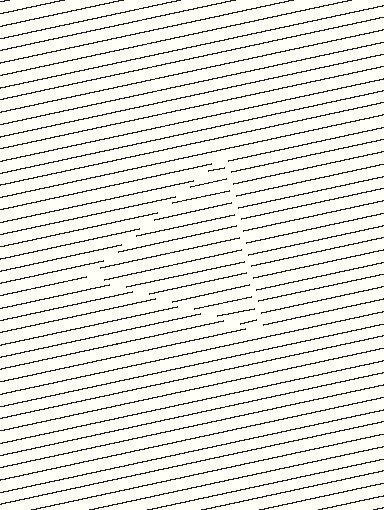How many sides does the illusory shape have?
3 sides — the line-ends trace a triangle.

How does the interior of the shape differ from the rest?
The interior of the shape contains the same grating, shifted by half a period — the contour is defined by the phase discontinuity where line-ends from the inner and outer gratings abut.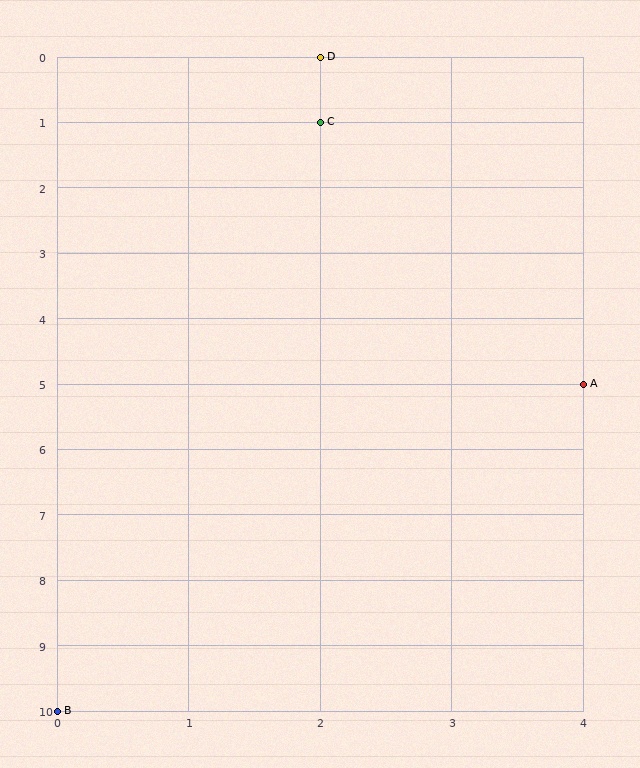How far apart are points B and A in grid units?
Points B and A are 4 columns and 5 rows apart (about 6.4 grid units diagonally).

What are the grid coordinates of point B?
Point B is at grid coordinates (0, 10).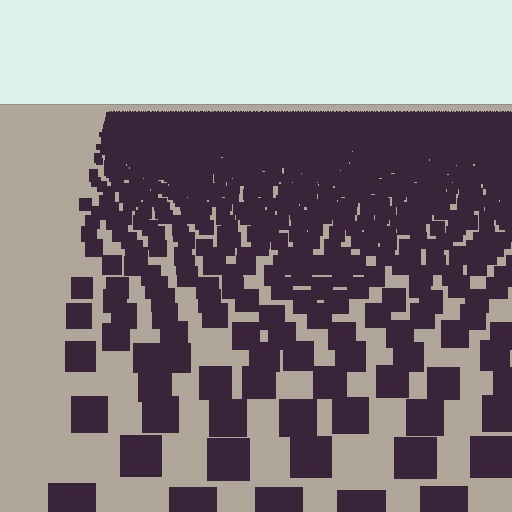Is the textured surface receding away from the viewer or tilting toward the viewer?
The surface is receding away from the viewer. Texture elements get smaller and denser toward the top.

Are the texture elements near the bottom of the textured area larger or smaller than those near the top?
Larger. Near the bottom, elements are closer to the viewer and appear at a bigger on-screen size.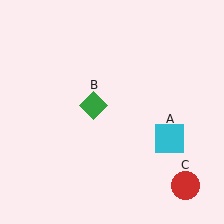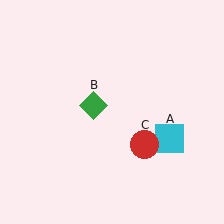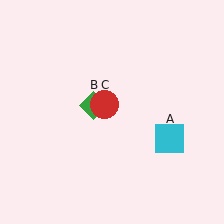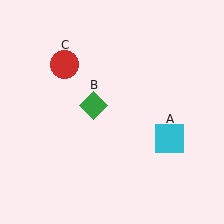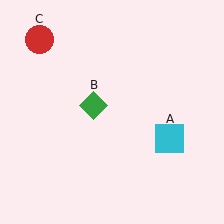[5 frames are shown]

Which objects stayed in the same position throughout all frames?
Cyan square (object A) and green diamond (object B) remained stationary.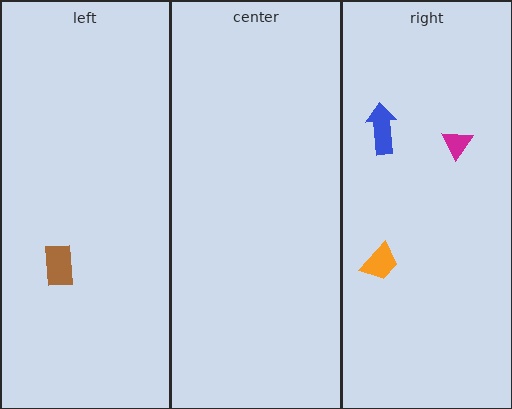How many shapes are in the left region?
1.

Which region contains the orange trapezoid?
The right region.